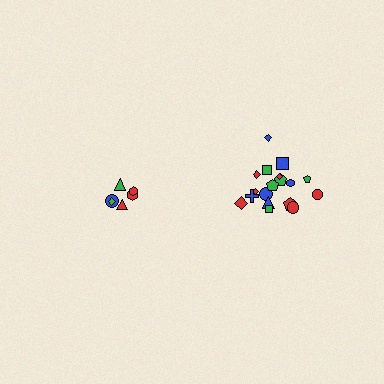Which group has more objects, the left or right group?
The right group.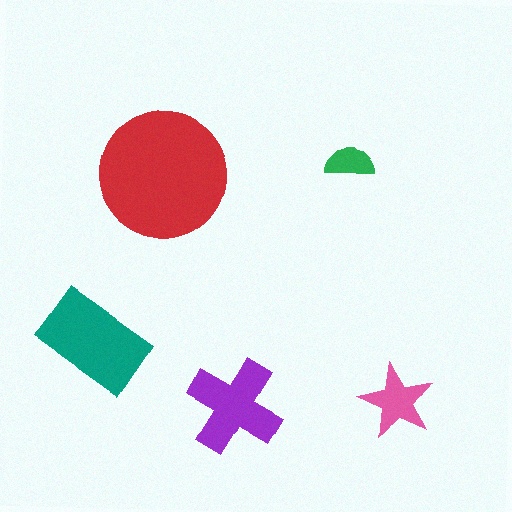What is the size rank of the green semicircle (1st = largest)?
5th.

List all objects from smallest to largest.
The green semicircle, the pink star, the purple cross, the teal rectangle, the red circle.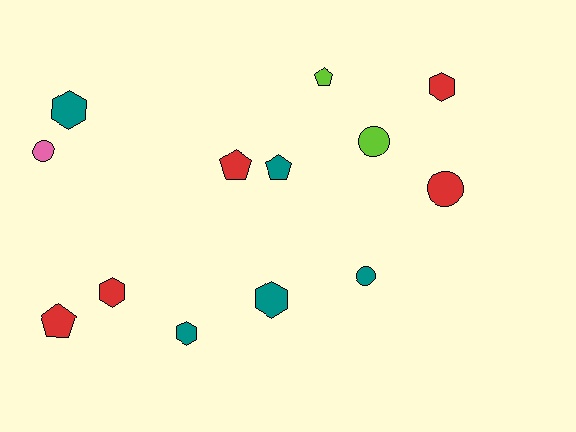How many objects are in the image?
There are 13 objects.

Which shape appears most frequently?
Hexagon, with 5 objects.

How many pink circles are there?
There is 1 pink circle.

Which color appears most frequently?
Red, with 5 objects.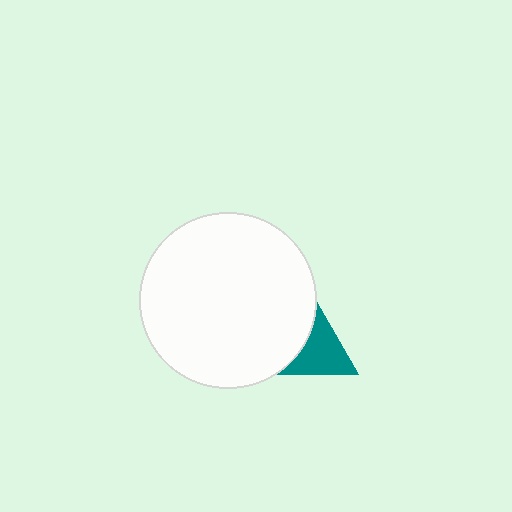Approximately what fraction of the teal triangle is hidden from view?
Roughly 63% of the teal triangle is hidden behind the white circle.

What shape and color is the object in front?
The object in front is a white circle.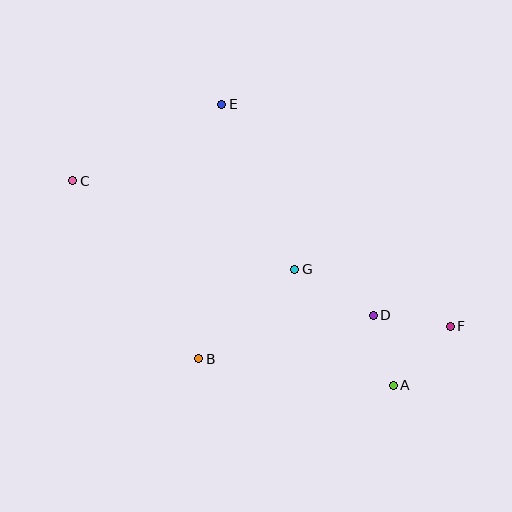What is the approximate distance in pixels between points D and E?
The distance between D and E is approximately 260 pixels.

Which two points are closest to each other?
Points A and D are closest to each other.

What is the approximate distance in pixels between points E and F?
The distance between E and F is approximately 319 pixels.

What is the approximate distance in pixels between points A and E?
The distance between A and E is approximately 329 pixels.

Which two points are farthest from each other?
Points C and F are farthest from each other.